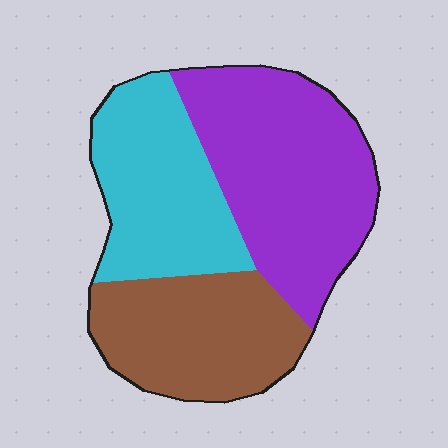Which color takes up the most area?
Purple, at roughly 40%.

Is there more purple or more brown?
Purple.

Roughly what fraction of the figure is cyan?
Cyan takes up between a sixth and a third of the figure.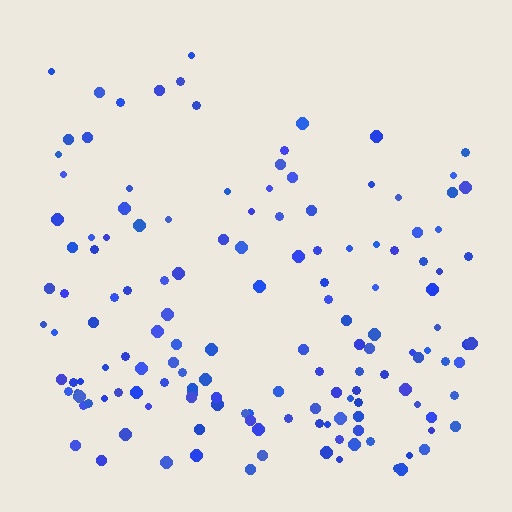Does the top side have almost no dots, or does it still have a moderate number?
Still a moderate number, just noticeably fewer than the bottom.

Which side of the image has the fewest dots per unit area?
The top.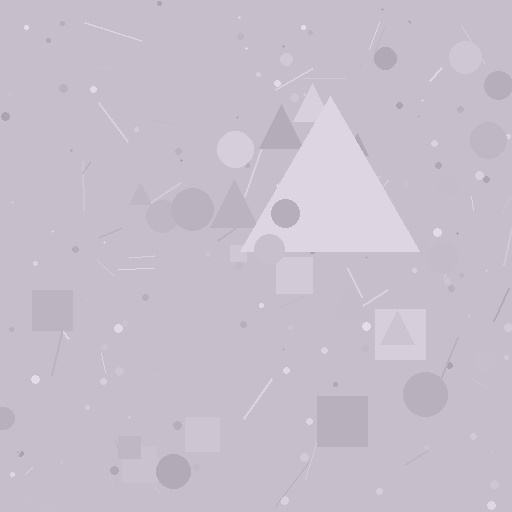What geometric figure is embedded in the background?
A triangle is embedded in the background.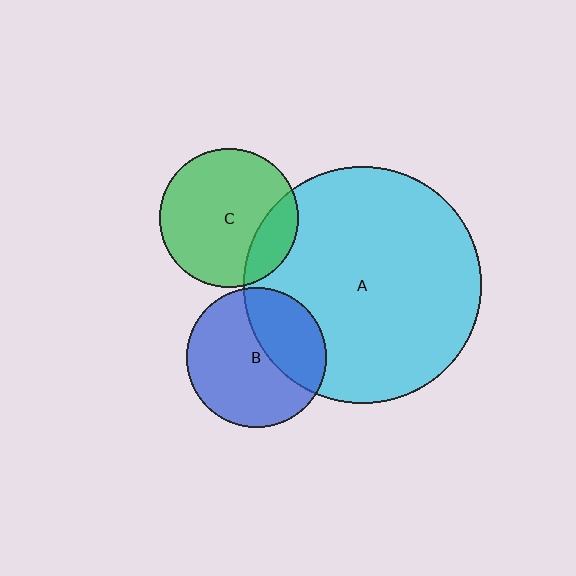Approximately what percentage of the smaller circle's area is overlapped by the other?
Approximately 35%.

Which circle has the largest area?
Circle A (cyan).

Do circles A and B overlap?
Yes.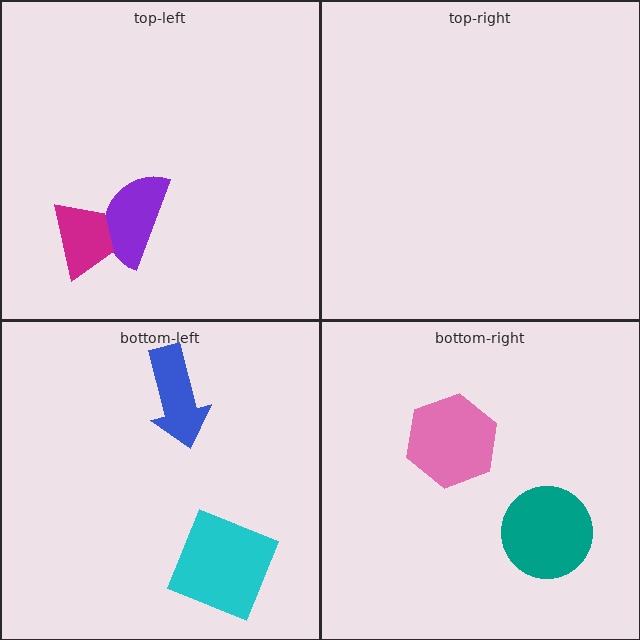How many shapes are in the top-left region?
2.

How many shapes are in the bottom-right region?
2.